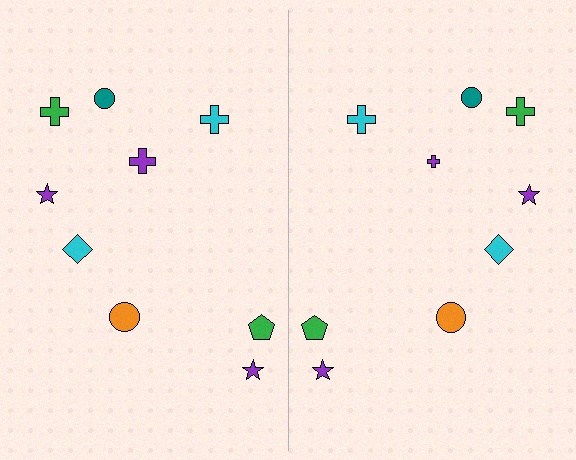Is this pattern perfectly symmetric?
No, the pattern is not perfectly symmetric. The purple cross on the right side has a different size than its mirror counterpart.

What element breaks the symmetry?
The purple cross on the right side has a different size than its mirror counterpart.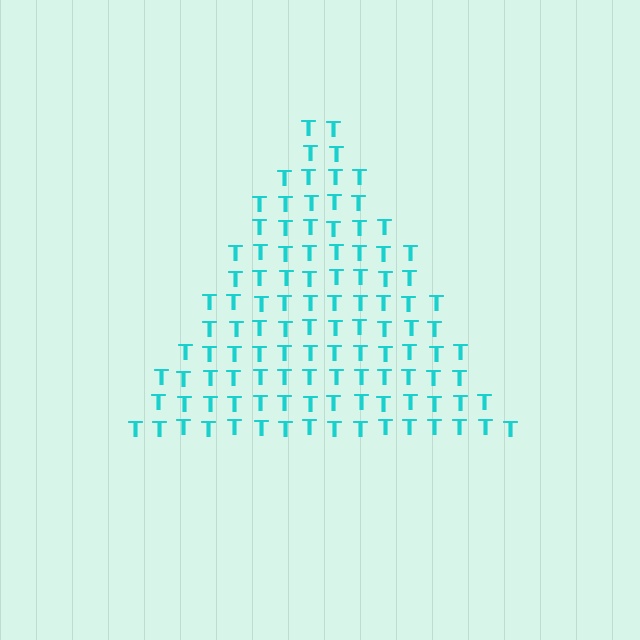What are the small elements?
The small elements are letter T's.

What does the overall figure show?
The overall figure shows a triangle.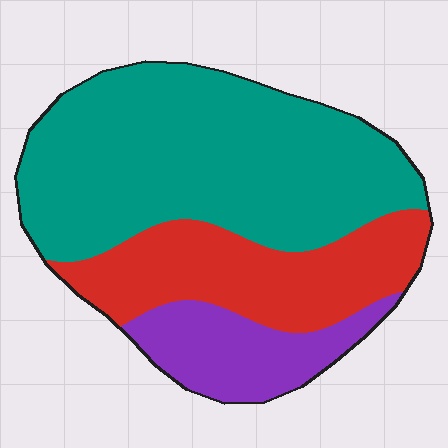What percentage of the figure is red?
Red takes up about one quarter (1/4) of the figure.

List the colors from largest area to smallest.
From largest to smallest: teal, red, purple.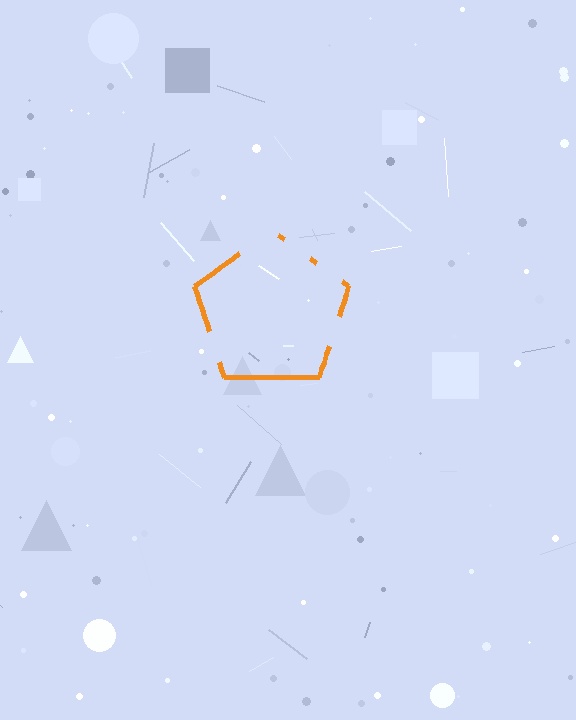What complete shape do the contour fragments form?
The contour fragments form a pentagon.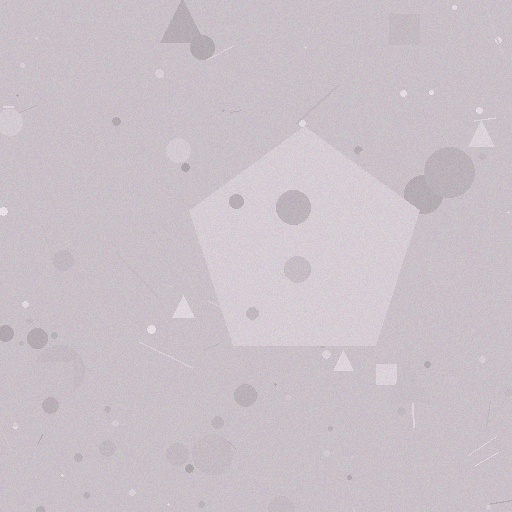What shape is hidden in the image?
A pentagon is hidden in the image.